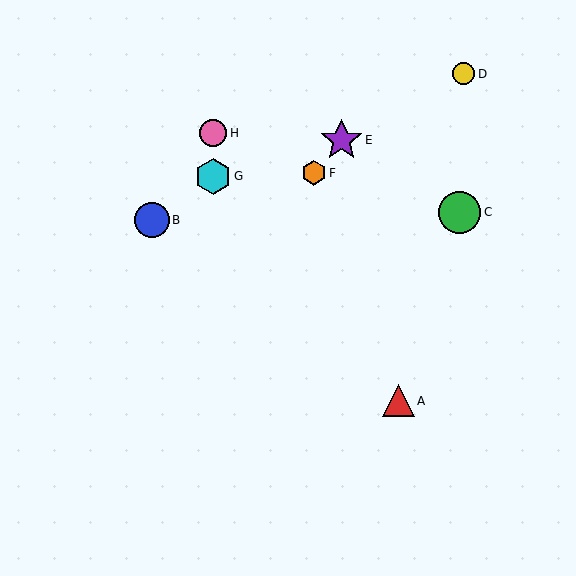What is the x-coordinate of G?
Object G is at x≈213.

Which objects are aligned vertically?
Objects G, H are aligned vertically.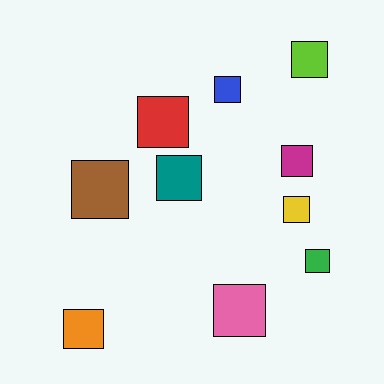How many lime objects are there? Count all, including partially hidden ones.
There is 1 lime object.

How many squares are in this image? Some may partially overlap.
There are 10 squares.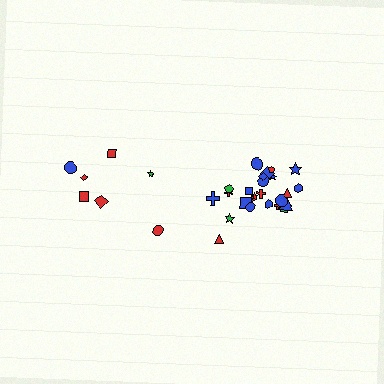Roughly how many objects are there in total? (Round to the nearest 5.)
Roughly 30 objects in total.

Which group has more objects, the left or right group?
The right group.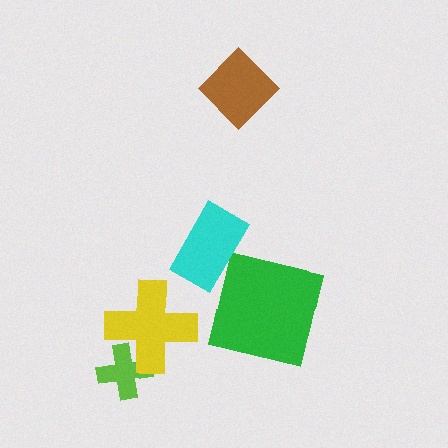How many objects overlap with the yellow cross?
1 object overlaps with the yellow cross.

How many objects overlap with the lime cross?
1 object overlaps with the lime cross.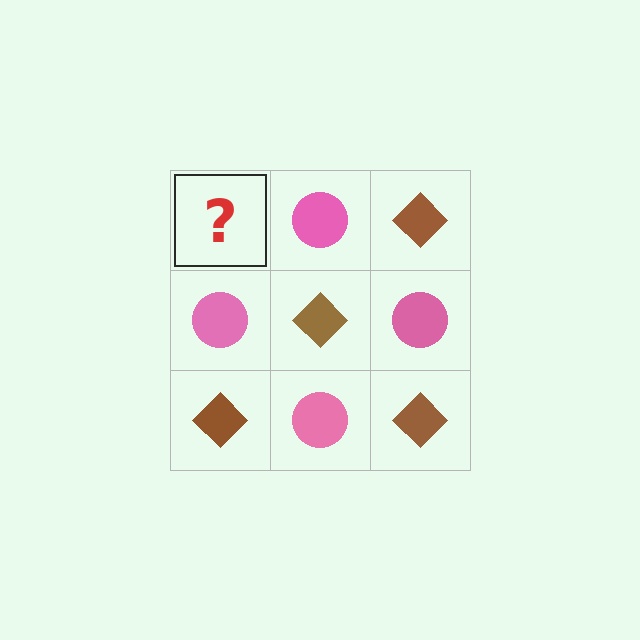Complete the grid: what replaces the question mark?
The question mark should be replaced with a brown diamond.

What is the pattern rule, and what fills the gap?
The rule is that it alternates brown diamond and pink circle in a checkerboard pattern. The gap should be filled with a brown diamond.